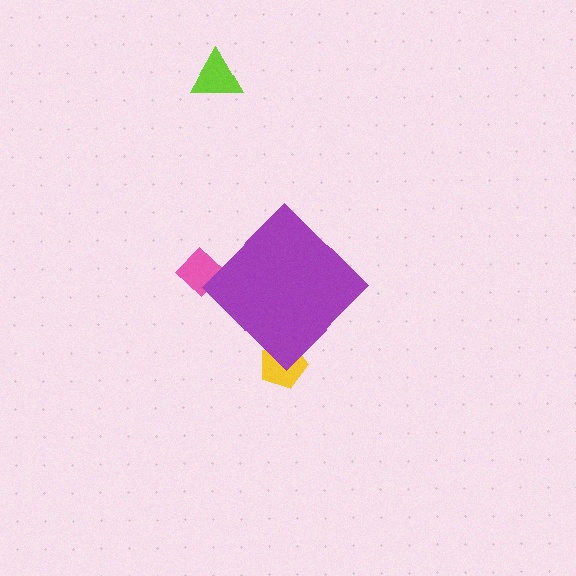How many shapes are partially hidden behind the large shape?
2 shapes are partially hidden.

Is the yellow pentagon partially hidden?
Yes, the yellow pentagon is partially hidden behind the purple diamond.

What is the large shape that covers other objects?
A purple diamond.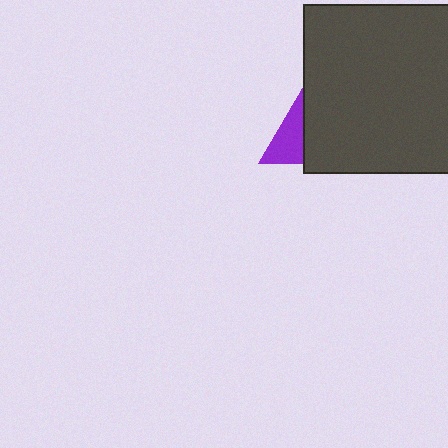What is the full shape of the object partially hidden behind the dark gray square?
The partially hidden object is a purple triangle.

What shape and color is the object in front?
The object in front is a dark gray square.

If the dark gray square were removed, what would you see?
You would see the complete purple triangle.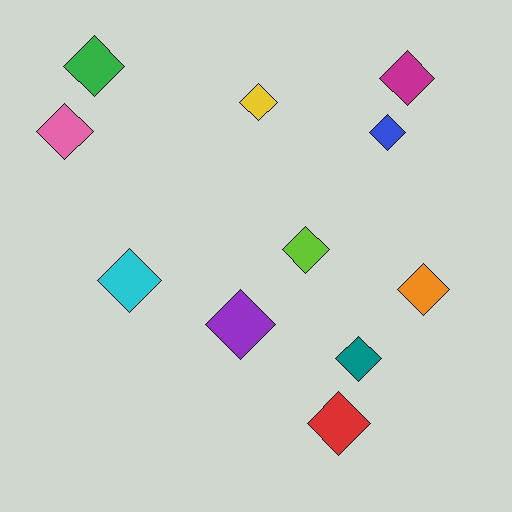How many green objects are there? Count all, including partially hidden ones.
There is 1 green object.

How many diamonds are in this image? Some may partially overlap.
There are 11 diamonds.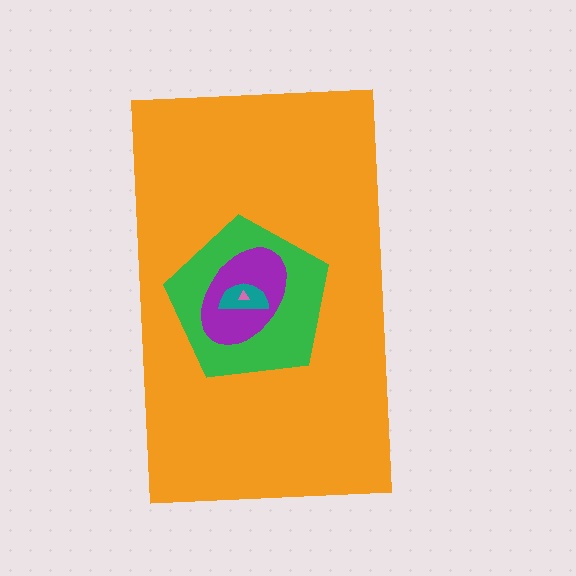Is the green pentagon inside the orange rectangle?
Yes.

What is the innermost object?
The pink triangle.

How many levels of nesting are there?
5.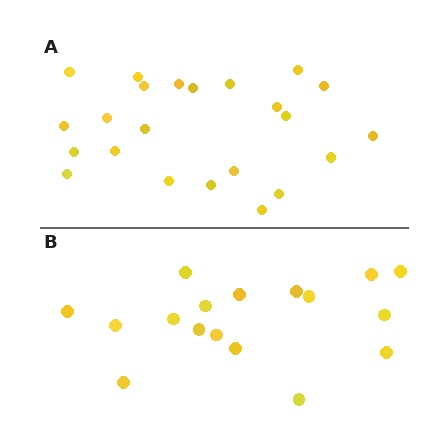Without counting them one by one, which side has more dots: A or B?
Region A (the top region) has more dots.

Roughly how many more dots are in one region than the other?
Region A has about 6 more dots than region B.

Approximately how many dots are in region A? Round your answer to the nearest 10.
About 20 dots. (The exact count is 23, which rounds to 20.)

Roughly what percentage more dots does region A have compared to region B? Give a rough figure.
About 35% more.